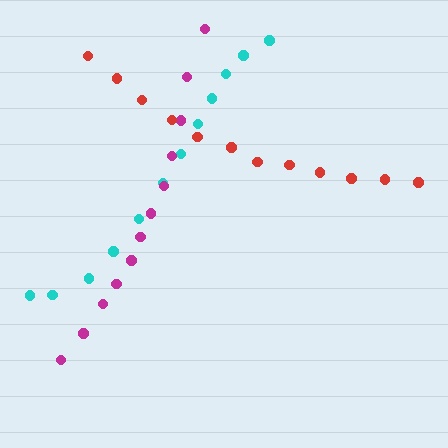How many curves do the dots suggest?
There are 3 distinct paths.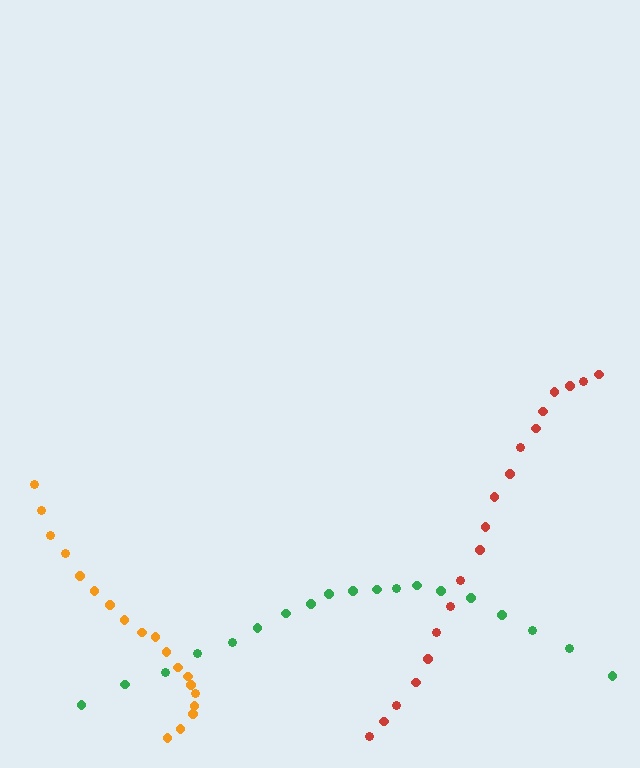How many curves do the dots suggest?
There are 3 distinct paths.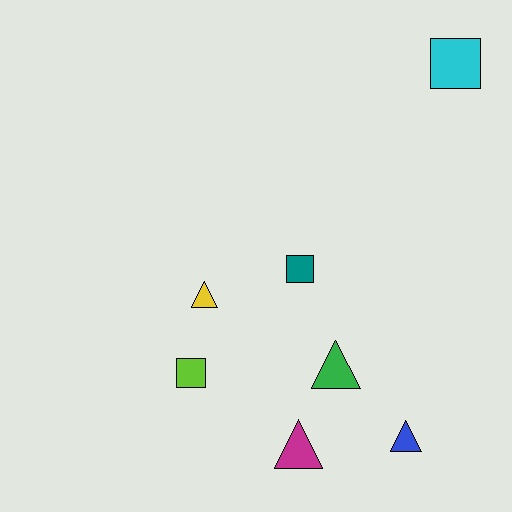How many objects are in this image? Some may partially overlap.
There are 7 objects.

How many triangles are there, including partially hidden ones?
There are 4 triangles.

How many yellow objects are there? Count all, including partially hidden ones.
There is 1 yellow object.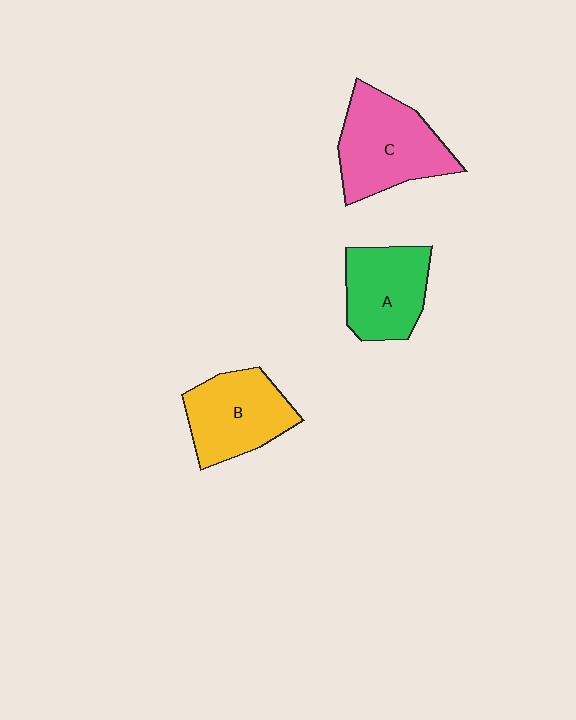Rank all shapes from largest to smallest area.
From largest to smallest: C (pink), B (yellow), A (green).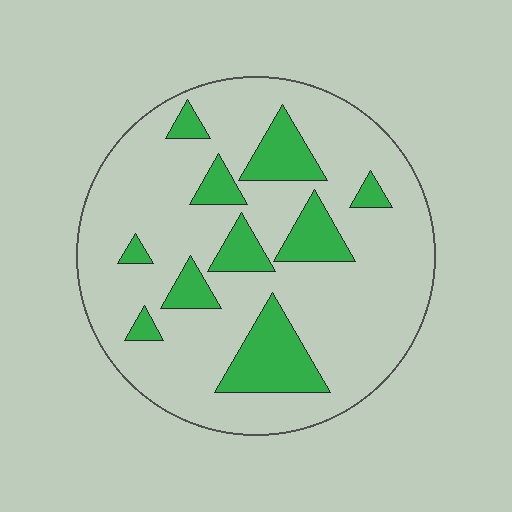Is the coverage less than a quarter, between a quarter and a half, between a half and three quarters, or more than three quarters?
Less than a quarter.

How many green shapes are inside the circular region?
10.